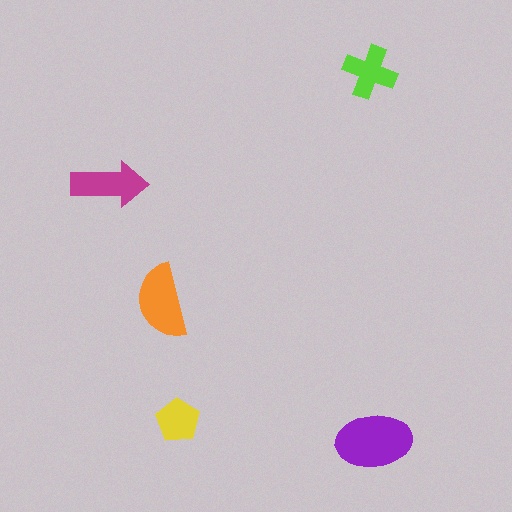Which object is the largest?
The purple ellipse.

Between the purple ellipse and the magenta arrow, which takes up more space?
The purple ellipse.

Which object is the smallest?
The yellow pentagon.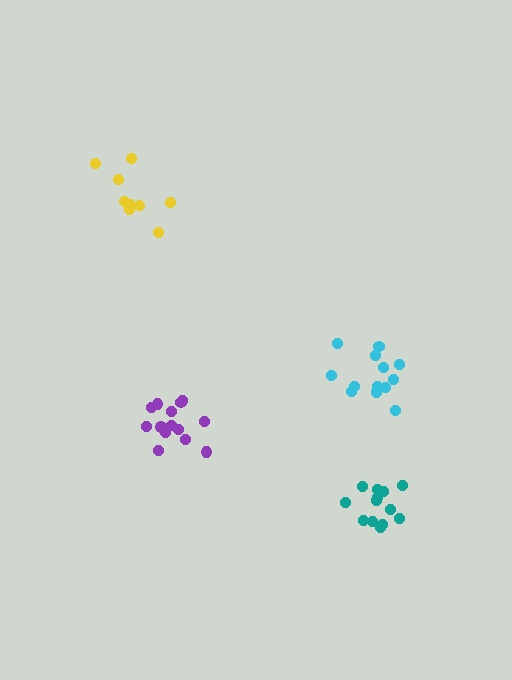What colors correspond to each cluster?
The clusters are colored: cyan, yellow, purple, teal.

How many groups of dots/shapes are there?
There are 4 groups.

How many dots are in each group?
Group 1: 13 dots, Group 2: 9 dots, Group 3: 14 dots, Group 4: 13 dots (49 total).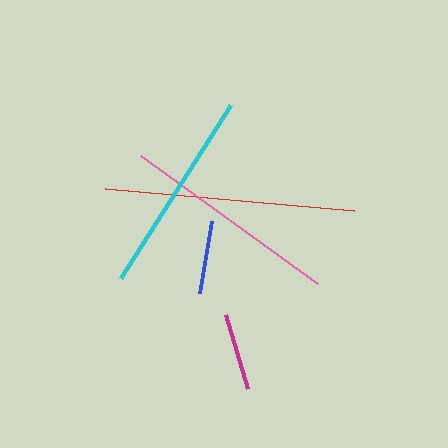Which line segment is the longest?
The red line is the longest at approximately 250 pixels.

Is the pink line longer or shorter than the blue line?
The pink line is longer than the blue line.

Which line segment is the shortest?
The blue line is the shortest at approximately 73 pixels.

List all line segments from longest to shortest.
From longest to shortest: red, pink, cyan, magenta, blue.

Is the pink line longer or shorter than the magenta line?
The pink line is longer than the magenta line.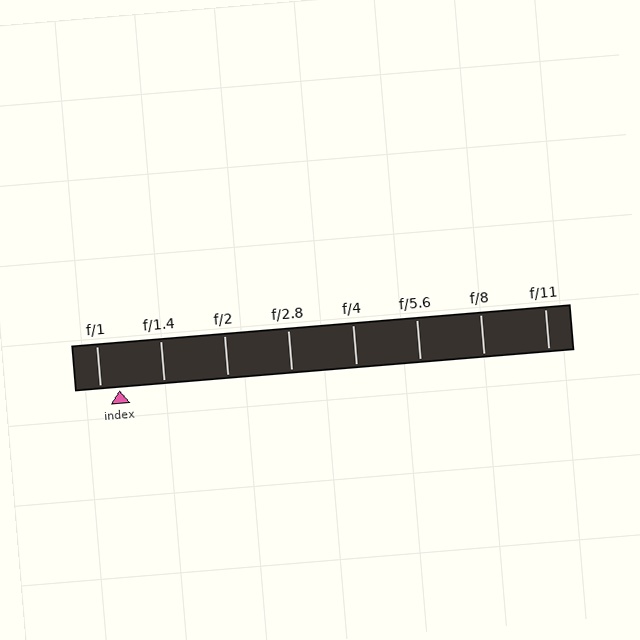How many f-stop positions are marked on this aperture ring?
There are 8 f-stop positions marked.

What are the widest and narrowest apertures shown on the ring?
The widest aperture shown is f/1 and the narrowest is f/11.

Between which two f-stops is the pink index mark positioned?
The index mark is between f/1 and f/1.4.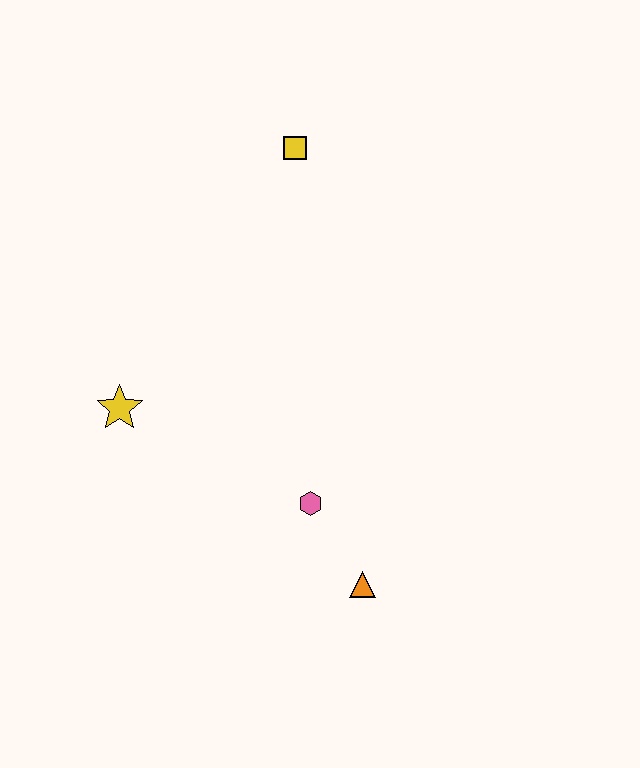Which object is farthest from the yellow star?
The yellow square is farthest from the yellow star.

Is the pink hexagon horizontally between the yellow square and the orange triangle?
Yes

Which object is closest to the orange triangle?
The pink hexagon is closest to the orange triangle.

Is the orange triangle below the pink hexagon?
Yes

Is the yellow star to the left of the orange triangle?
Yes